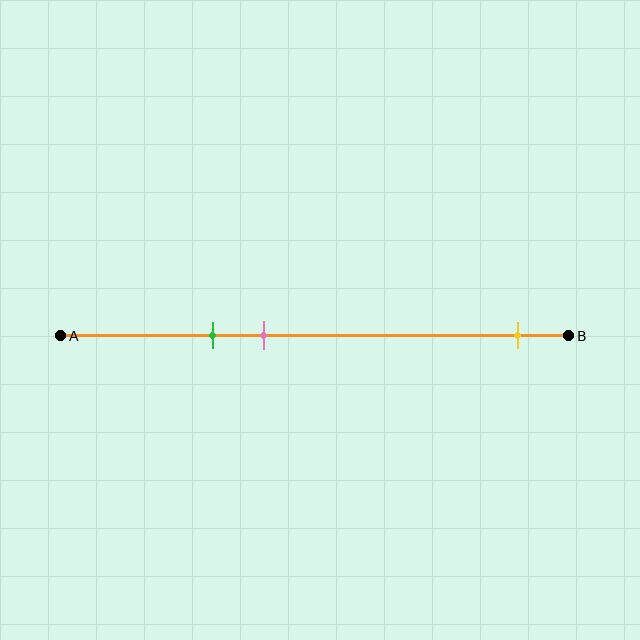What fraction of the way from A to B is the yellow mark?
The yellow mark is approximately 90% (0.9) of the way from A to B.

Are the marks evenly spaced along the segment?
No, the marks are not evenly spaced.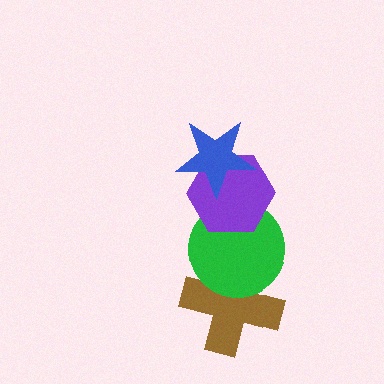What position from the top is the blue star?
The blue star is 1st from the top.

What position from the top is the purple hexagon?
The purple hexagon is 2nd from the top.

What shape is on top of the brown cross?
The green circle is on top of the brown cross.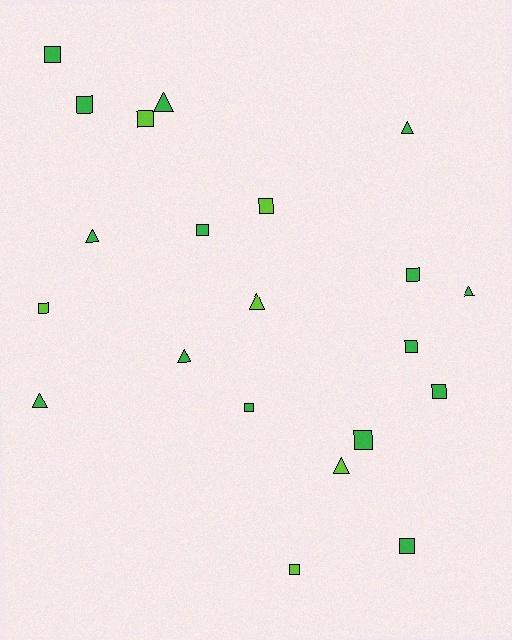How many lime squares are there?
There are 4 lime squares.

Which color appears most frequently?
Green, with 15 objects.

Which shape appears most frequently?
Square, with 13 objects.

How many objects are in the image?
There are 21 objects.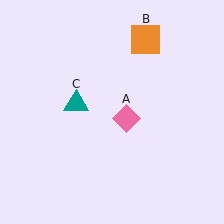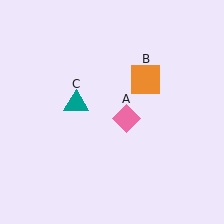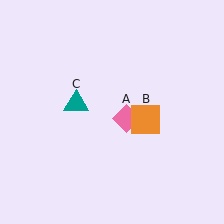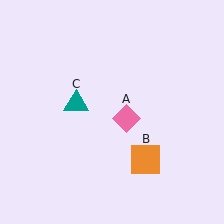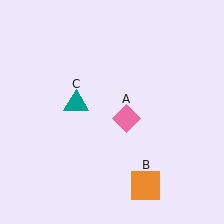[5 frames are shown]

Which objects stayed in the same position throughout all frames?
Pink diamond (object A) and teal triangle (object C) remained stationary.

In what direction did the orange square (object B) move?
The orange square (object B) moved down.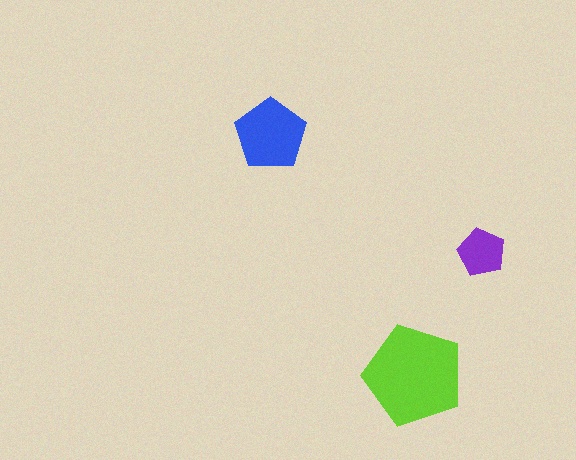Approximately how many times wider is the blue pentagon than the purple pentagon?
About 1.5 times wider.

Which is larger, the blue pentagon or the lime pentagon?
The lime one.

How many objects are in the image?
There are 3 objects in the image.